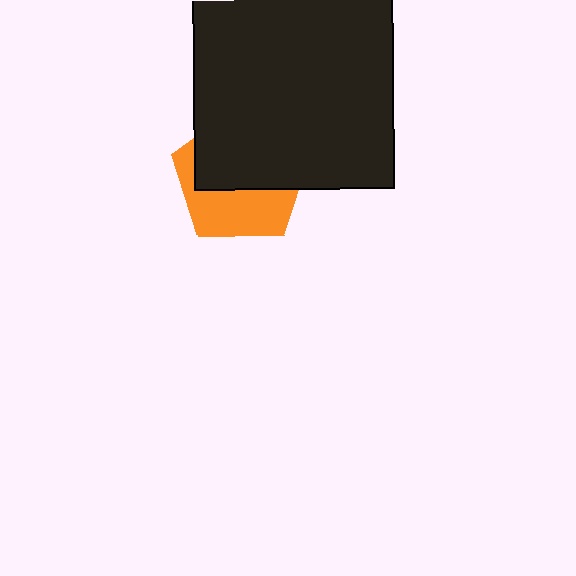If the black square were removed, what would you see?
You would see the complete orange pentagon.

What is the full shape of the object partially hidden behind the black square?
The partially hidden object is an orange pentagon.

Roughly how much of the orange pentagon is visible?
A small part of it is visible (roughly 43%).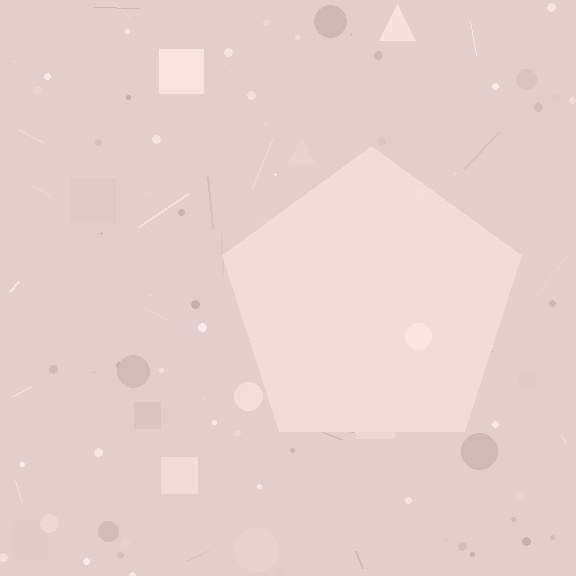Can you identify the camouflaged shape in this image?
The camouflaged shape is a pentagon.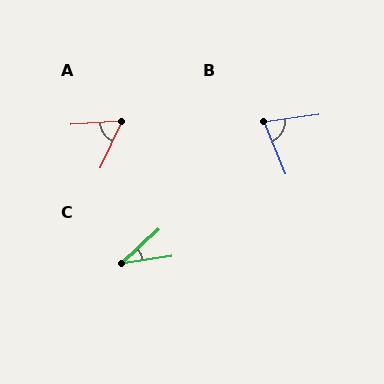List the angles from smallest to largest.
C (34°), A (62°), B (76°).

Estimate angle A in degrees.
Approximately 62 degrees.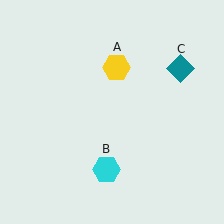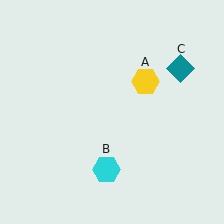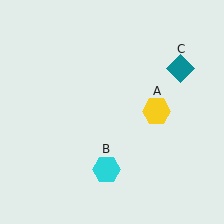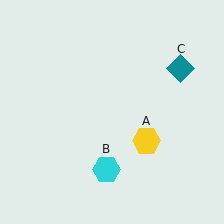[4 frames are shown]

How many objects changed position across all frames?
1 object changed position: yellow hexagon (object A).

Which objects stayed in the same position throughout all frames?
Cyan hexagon (object B) and teal diamond (object C) remained stationary.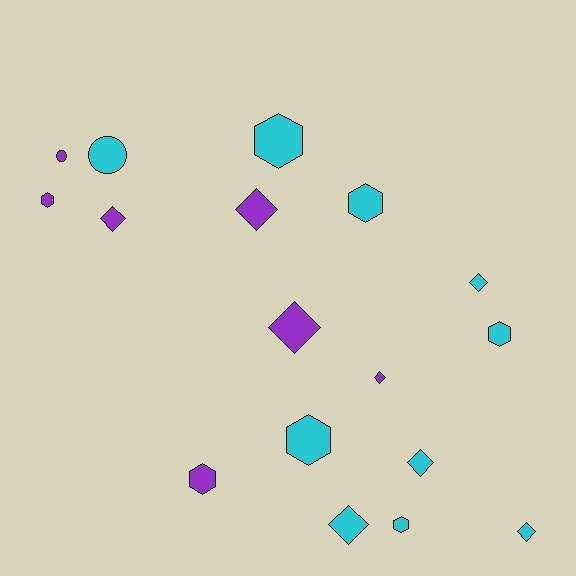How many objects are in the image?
There are 17 objects.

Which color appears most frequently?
Cyan, with 10 objects.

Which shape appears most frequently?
Diamond, with 8 objects.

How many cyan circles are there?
There is 1 cyan circle.